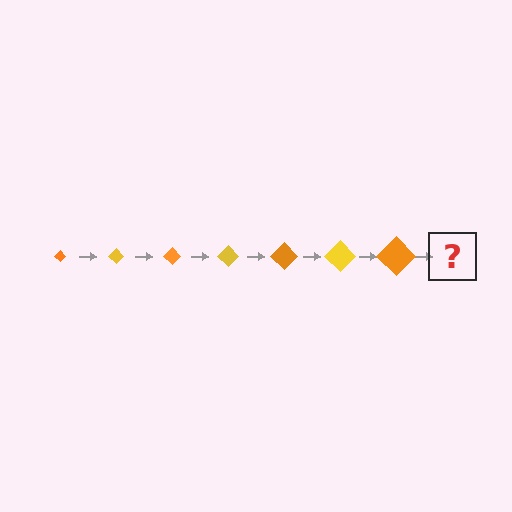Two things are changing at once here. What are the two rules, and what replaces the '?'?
The two rules are that the diamond grows larger each step and the color cycles through orange and yellow. The '?' should be a yellow diamond, larger than the previous one.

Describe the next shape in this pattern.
It should be a yellow diamond, larger than the previous one.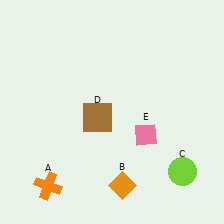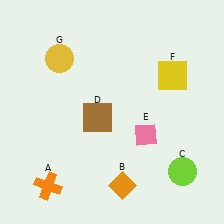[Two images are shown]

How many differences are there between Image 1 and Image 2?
There are 2 differences between the two images.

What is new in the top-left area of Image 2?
A yellow circle (G) was added in the top-left area of Image 2.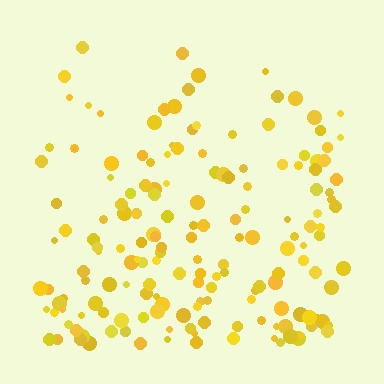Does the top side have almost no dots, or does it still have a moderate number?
Still a moderate number, just noticeably fewer than the bottom.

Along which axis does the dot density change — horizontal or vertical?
Vertical.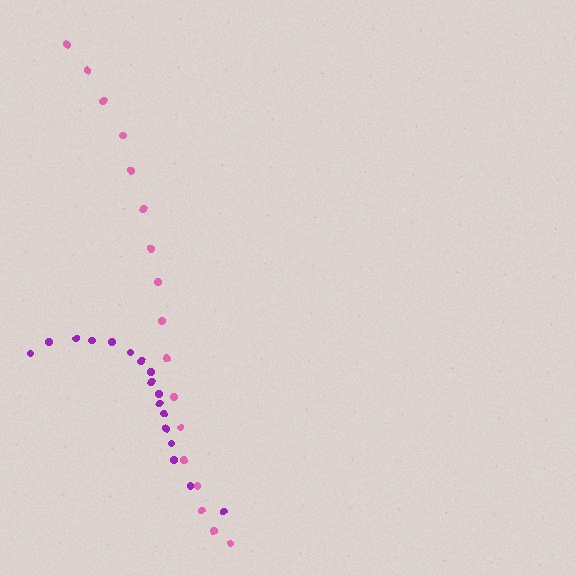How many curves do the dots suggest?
There are 2 distinct paths.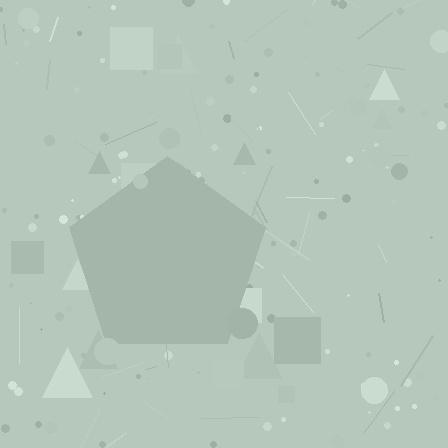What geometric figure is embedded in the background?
A pentagon is embedded in the background.